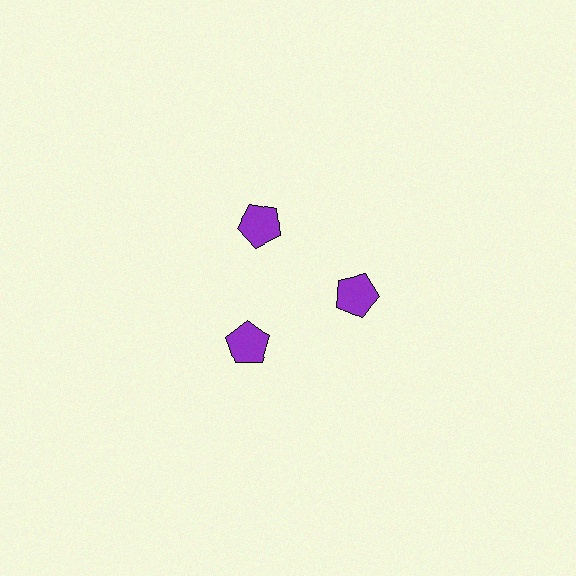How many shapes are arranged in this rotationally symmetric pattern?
There are 3 shapes, arranged in 3 groups of 1.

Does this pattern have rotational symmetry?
Yes, this pattern has 3-fold rotational symmetry. It looks the same after rotating 120 degrees around the center.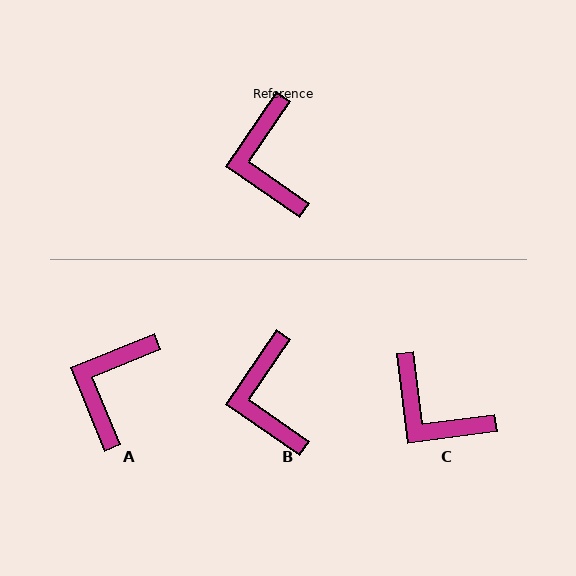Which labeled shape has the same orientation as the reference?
B.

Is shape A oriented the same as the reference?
No, it is off by about 33 degrees.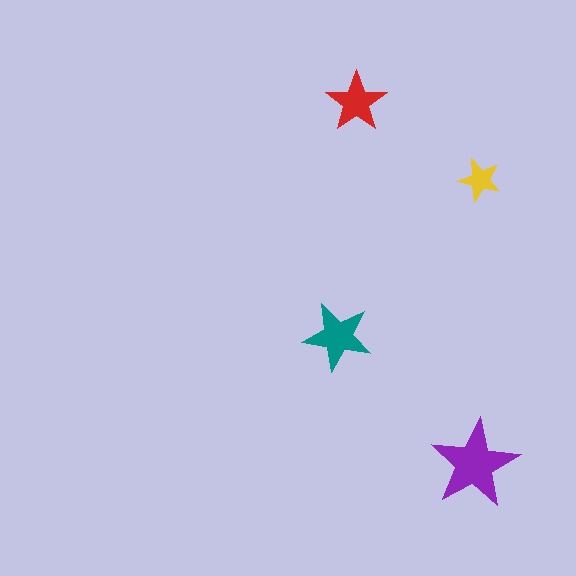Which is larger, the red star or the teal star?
The teal one.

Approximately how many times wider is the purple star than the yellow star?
About 2 times wider.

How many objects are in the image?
There are 4 objects in the image.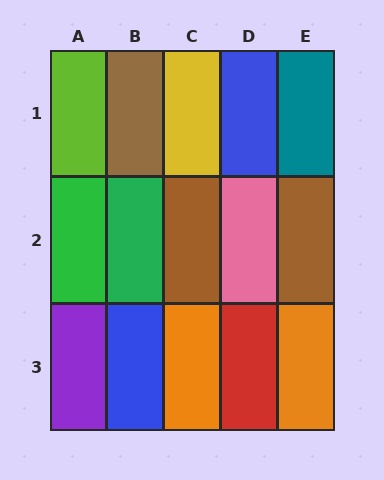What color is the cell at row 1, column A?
Lime.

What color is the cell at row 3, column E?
Orange.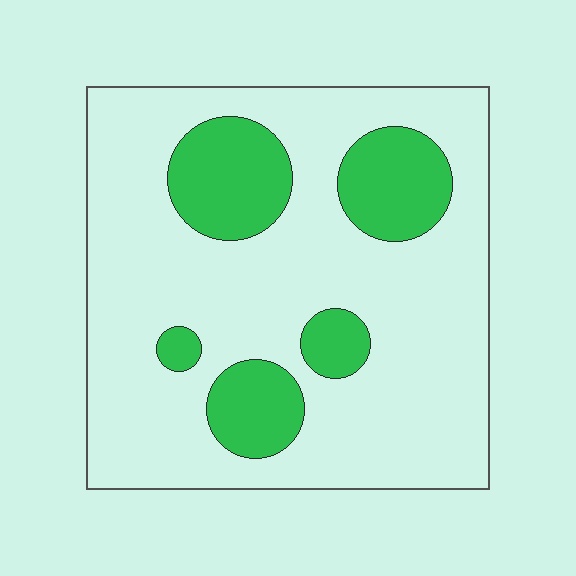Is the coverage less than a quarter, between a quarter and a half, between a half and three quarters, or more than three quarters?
Less than a quarter.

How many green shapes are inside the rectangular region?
5.